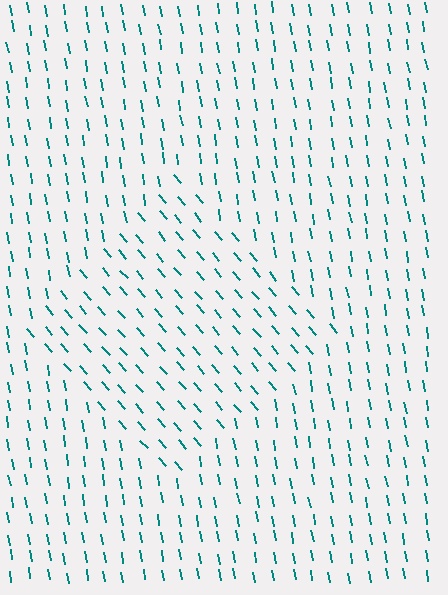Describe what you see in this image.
The image is filled with small teal line segments. A diamond region in the image has lines oriented differently from the surrounding lines, creating a visible texture boundary.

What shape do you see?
I see a diamond.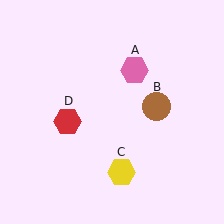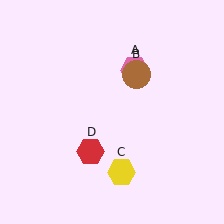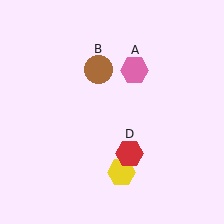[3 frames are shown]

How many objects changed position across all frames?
2 objects changed position: brown circle (object B), red hexagon (object D).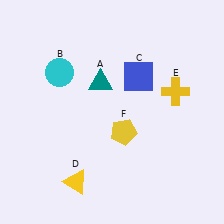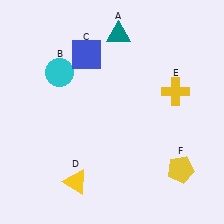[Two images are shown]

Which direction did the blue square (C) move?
The blue square (C) moved left.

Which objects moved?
The objects that moved are: the teal triangle (A), the blue square (C), the yellow pentagon (F).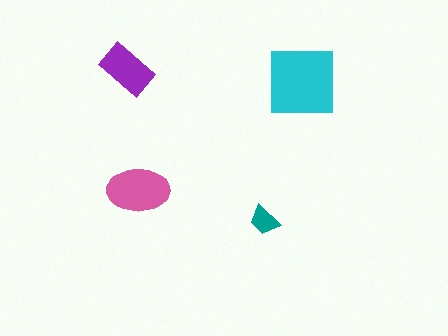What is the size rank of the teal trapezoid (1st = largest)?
4th.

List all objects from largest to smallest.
The cyan square, the pink ellipse, the purple rectangle, the teal trapezoid.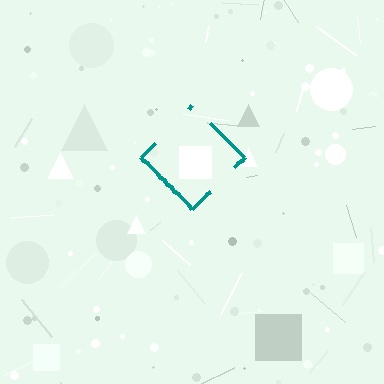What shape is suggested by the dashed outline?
The dashed outline suggests a diamond.